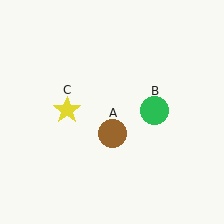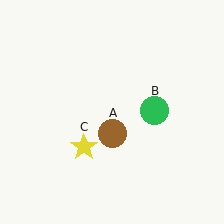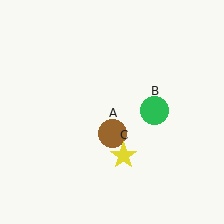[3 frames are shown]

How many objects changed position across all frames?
1 object changed position: yellow star (object C).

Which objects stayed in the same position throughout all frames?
Brown circle (object A) and green circle (object B) remained stationary.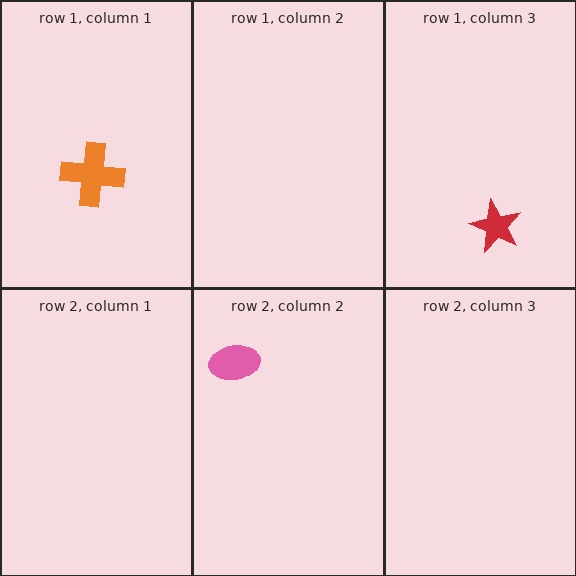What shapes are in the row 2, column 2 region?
The pink ellipse.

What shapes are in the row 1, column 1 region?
The orange cross.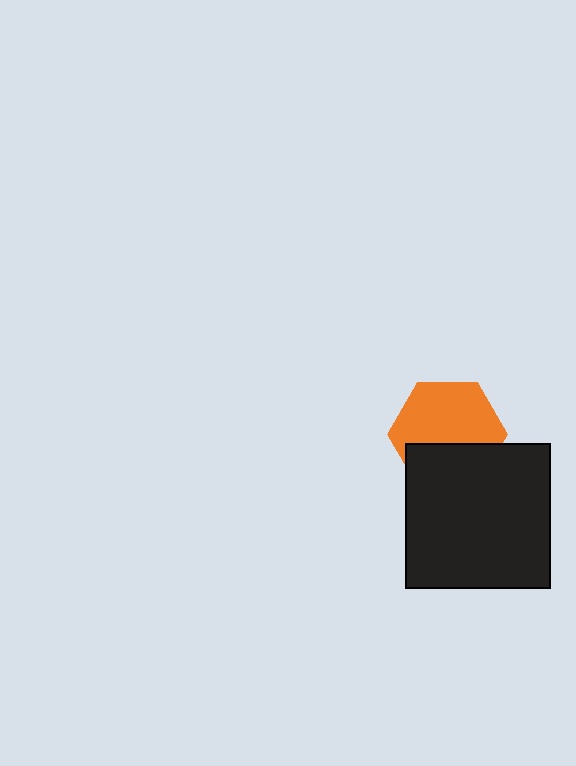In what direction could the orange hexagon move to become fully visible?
The orange hexagon could move up. That would shift it out from behind the black square entirely.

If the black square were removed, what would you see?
You would see the complete orange hexagon.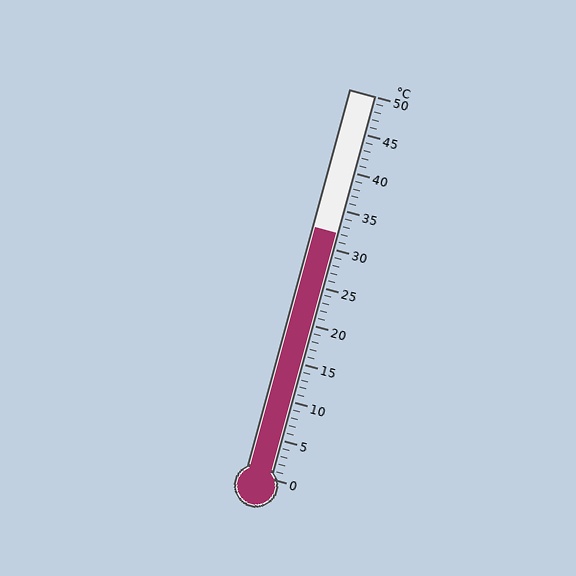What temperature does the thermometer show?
The thermometer shows approximately 32°C.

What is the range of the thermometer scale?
The thermometer scale ranges from 0°C to 50°C.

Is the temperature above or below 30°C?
The temperature is above 30°C.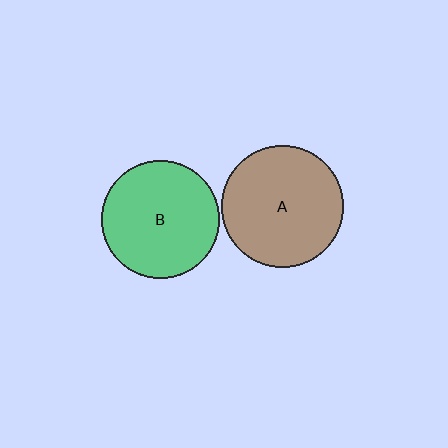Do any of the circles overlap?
No, none of the circles overlap.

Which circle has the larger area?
Circle A (brown).